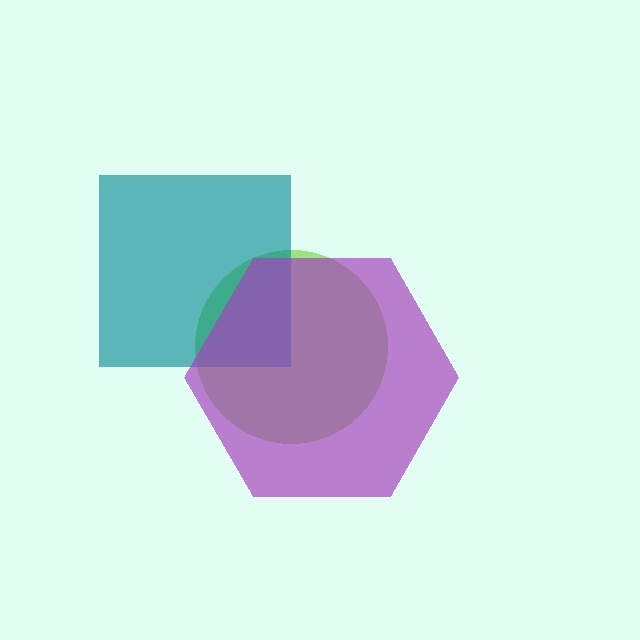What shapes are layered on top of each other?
The layered shapes are: a lime circle, a teal square, a purple hexagon.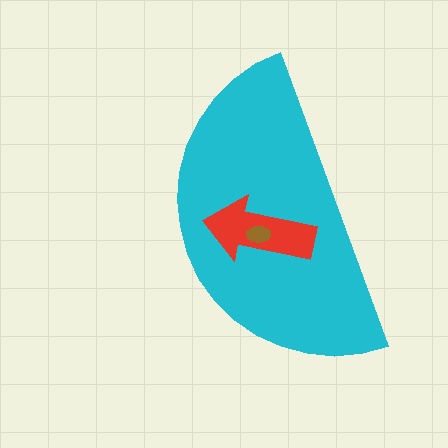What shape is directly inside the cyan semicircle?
The red arrow.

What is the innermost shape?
The brown ellipse.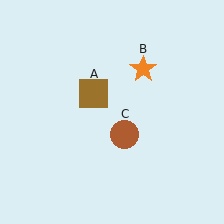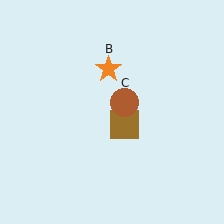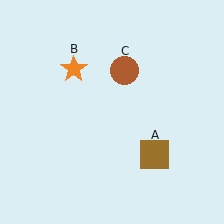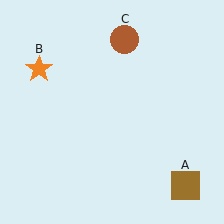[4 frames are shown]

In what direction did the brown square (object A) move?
The brown square (object A) moved down and to the right.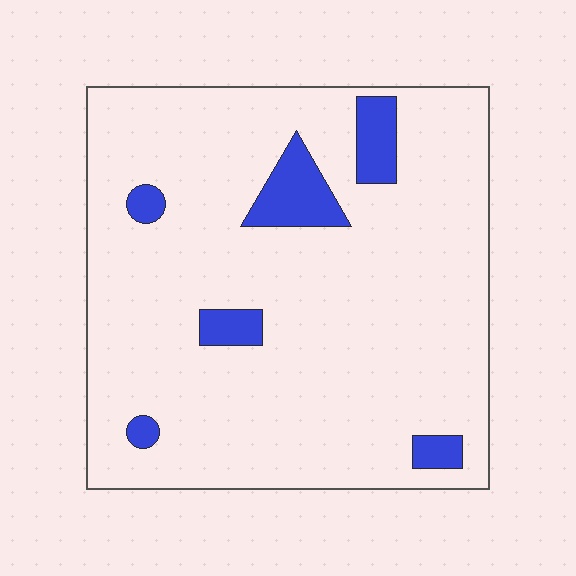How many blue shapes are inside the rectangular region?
6.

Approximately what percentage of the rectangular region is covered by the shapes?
Approximately 10%.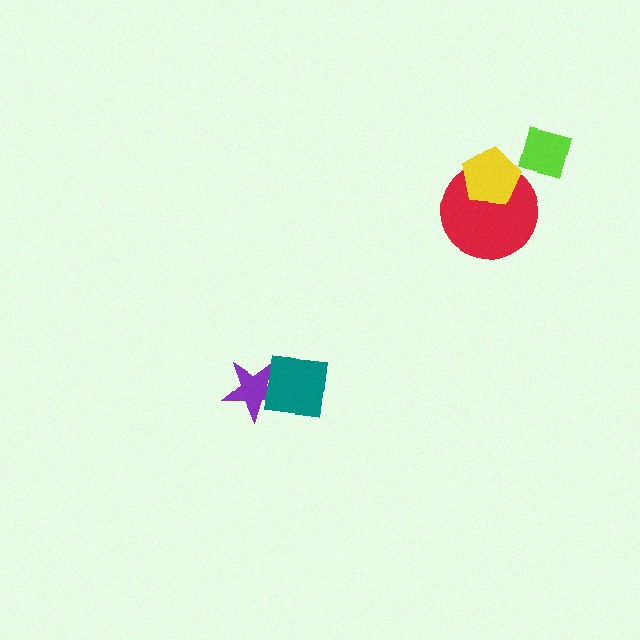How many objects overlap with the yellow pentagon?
1 object overlaps with the yellow pentagon.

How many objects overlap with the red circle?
1 object overlaps with the red circle.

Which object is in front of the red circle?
The yellow pentagon is in front of the red circle.